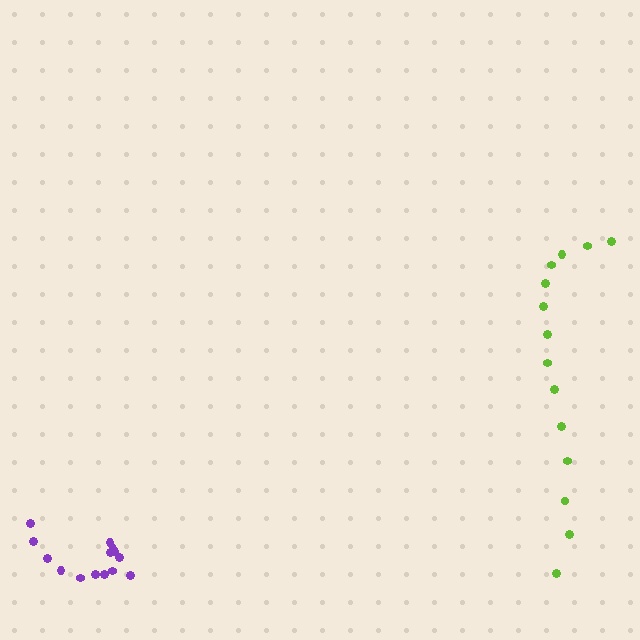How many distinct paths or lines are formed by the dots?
There are 2 distinct paths.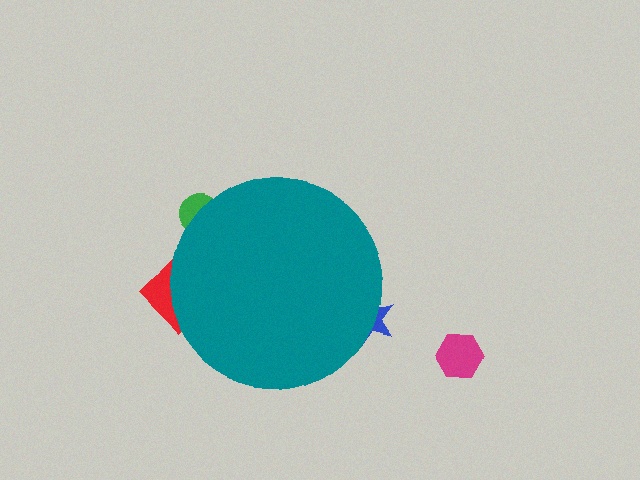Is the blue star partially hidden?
Yes, the blue star is partially hidden behind the teal circle.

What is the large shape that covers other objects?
A teal circle.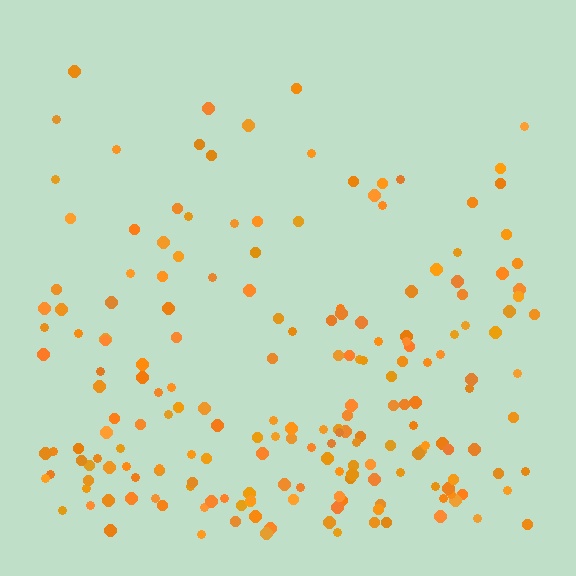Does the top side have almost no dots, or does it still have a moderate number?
Still a moderate number, just noticeably fewer than the bottom.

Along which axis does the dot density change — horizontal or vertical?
Vertical.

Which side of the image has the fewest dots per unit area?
The top.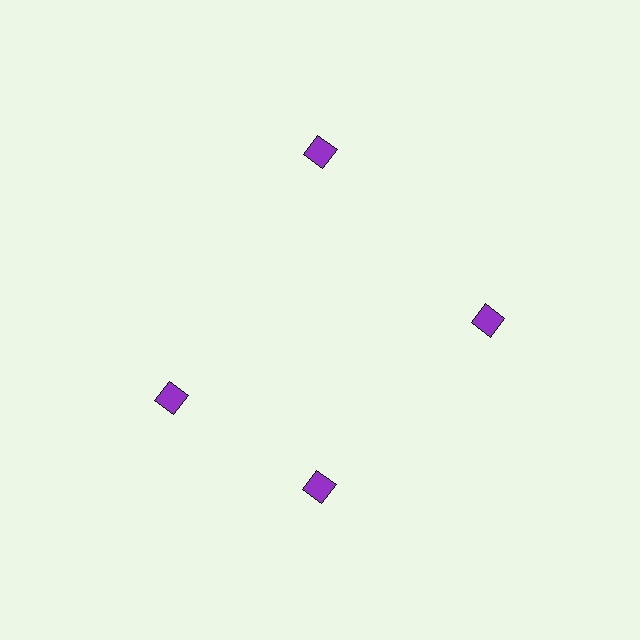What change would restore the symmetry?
The symmetry would be restored by rotating it back into even spacing with its neighbors so that all 4 diamonds sit at equal angles and equal distance from the center.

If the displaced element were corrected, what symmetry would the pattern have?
It would have 4-fold rotational symmetry — the pattern would map onto itself every 90 degrees.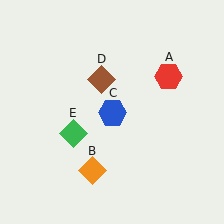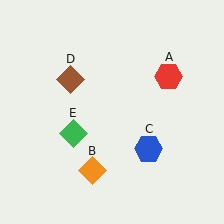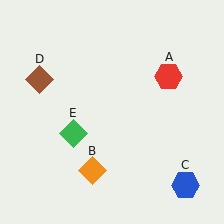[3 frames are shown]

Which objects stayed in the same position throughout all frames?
Red hexagon (object A) and orange diamond (object B) and green diamond (object E) remained stationary.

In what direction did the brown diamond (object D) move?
The brown diamond (object D) moved left.